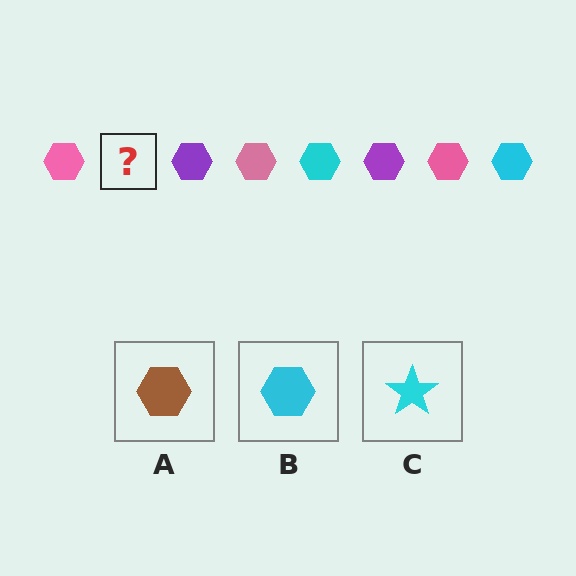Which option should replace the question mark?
Option B.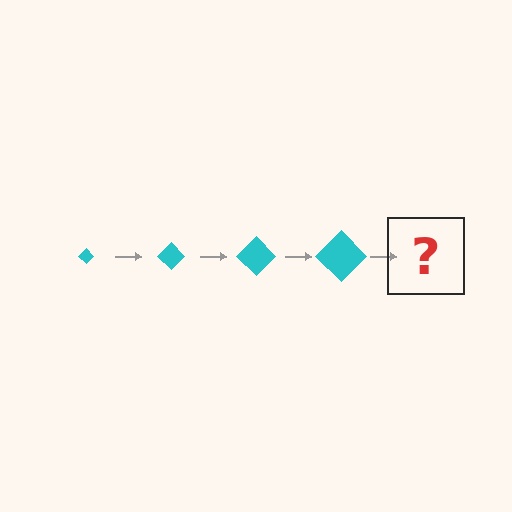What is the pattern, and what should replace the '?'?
The pattern is that the diamond gets progressively larger each step. The '?' should be a cyan diamond, larger than the previous one.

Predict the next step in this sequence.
The next step is a cyan diamond, larger than the previous one.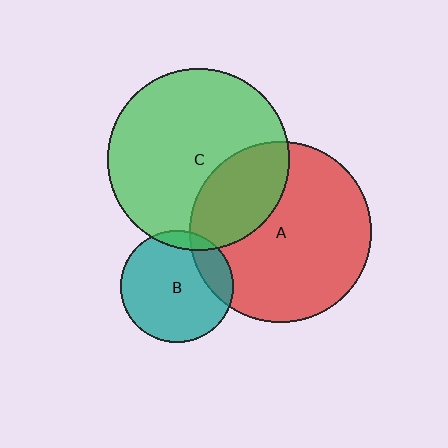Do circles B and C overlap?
Yes.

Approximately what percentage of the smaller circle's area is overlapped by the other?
Approximately 10%.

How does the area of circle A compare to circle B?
Approximately 2.6 times.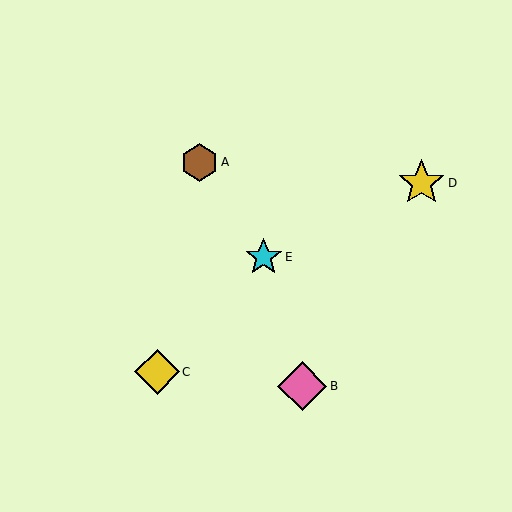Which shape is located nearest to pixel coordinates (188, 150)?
The brown hexagon (labeled A) at (200, 162) is nearest to that location.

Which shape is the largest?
The pink diamond (labeled B) is the largest.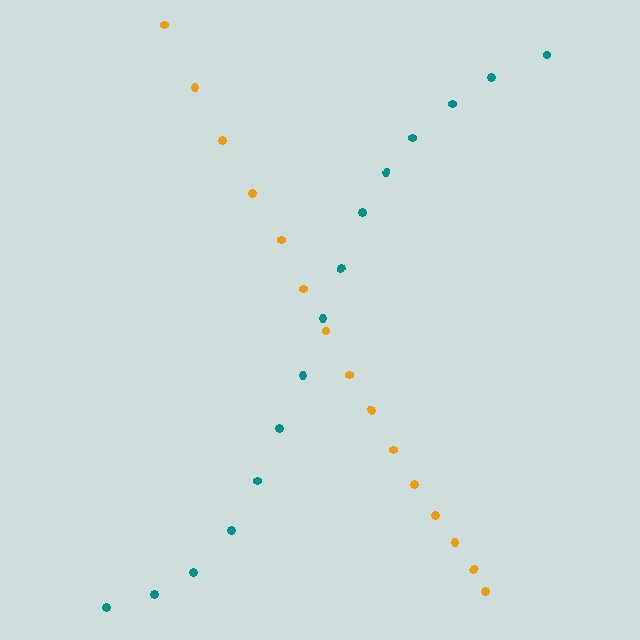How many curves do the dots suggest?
There are 2 distinct paths.